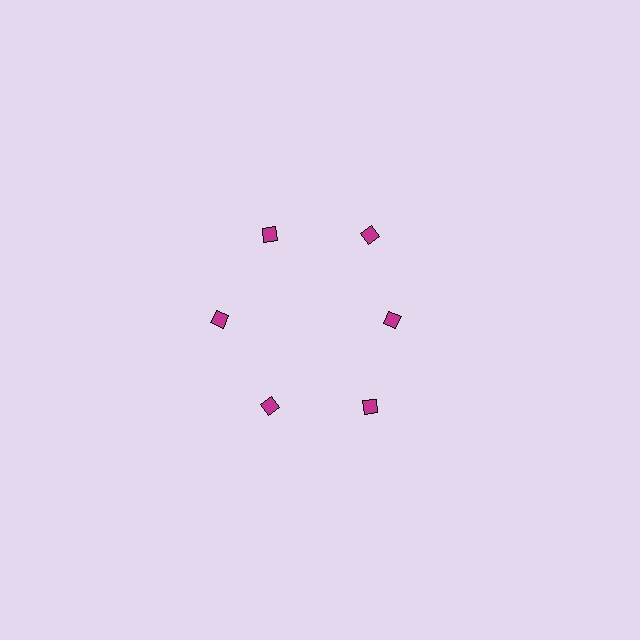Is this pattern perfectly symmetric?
No. The 6 magenta diamonds are arranged in a ring, but one element near the 3 o'clock position is pulled inward toward the center, breaking the 6-fold rotational symmetry.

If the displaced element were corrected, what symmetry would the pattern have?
It would have 6-fold rotational symmetry — the pattern would map onto itself every 60 degrees.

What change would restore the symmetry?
The symmetry would be restored by moving it outward, back onto the ring so that all 6 diamonds sit at equal angles and equal distance from the center.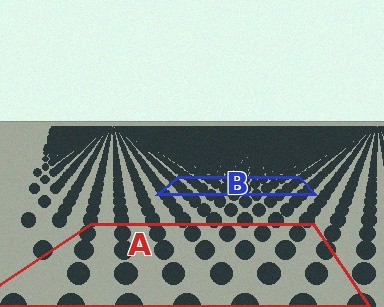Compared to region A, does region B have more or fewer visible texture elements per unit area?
Region B has more texture elements per unit area — they are packed more densely because it is farther away.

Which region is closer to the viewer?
Region A is closer. The texture elements there are larger and more spread out.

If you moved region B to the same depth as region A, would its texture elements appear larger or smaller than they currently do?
They would appear larger. At a closer depth, the same texture elements are projected at a bigger on-screen size.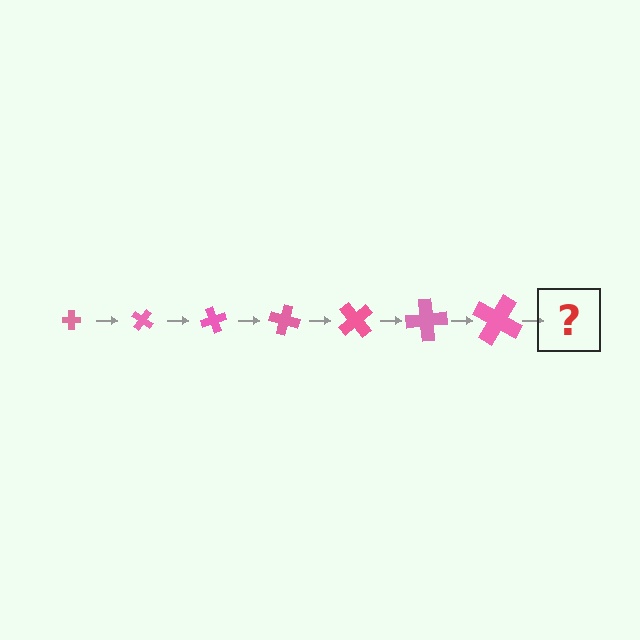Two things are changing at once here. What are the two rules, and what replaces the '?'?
The two rules are that the cross grows larger each step and it rotates 35 degrees each step. The '?' should be a cross, larger than the previous one and rotated 245 degrees from the start.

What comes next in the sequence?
The next element should be a cross, larger than the previous one and rotated 245 degrees from the start.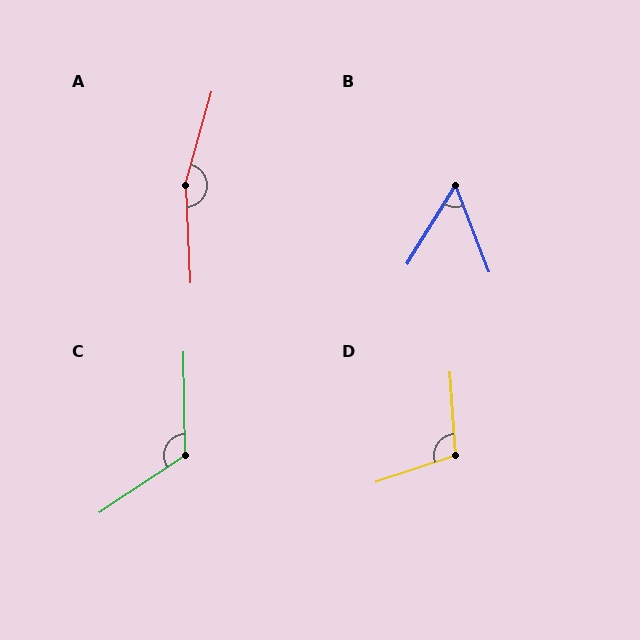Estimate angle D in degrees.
Approximately 105 degrees.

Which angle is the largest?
A, at approximately 162 degrees.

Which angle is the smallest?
B, at approximately 53 degrees.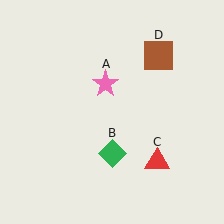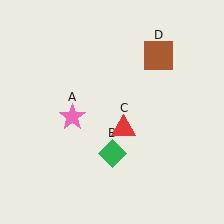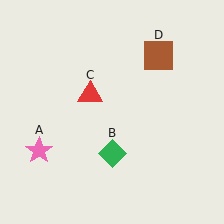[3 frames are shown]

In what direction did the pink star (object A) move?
The pink star (object A) moved down and to the left.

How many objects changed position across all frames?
2 objects changed position: pink star (object A), red triangle (object C).